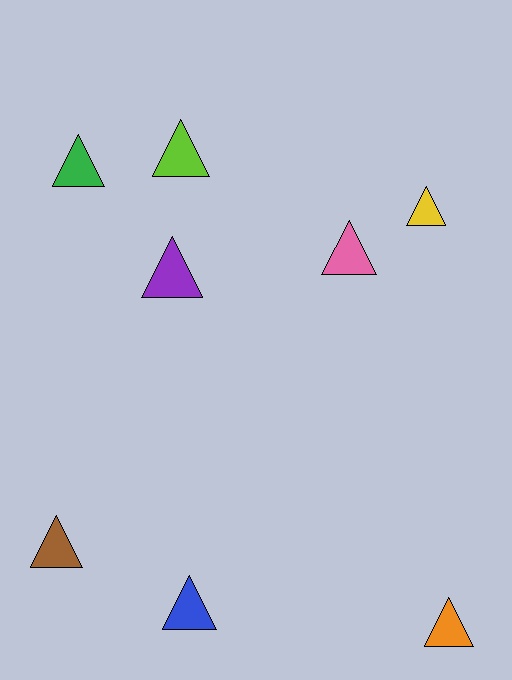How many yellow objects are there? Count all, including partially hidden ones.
There is 1 yellow object.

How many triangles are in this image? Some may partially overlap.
There are 8 triangles.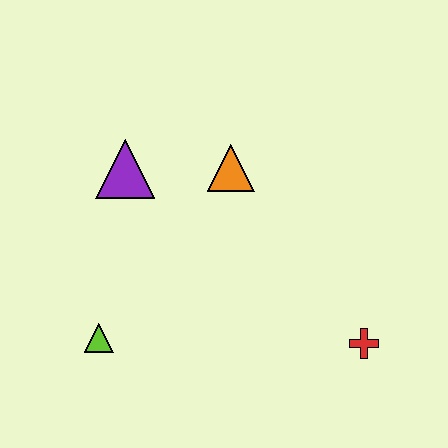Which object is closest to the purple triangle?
The orange triangle is closest to the purple triangle.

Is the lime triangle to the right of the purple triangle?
No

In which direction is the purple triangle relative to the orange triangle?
The purple triangle is to the left of the orange triangle.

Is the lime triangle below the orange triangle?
Yes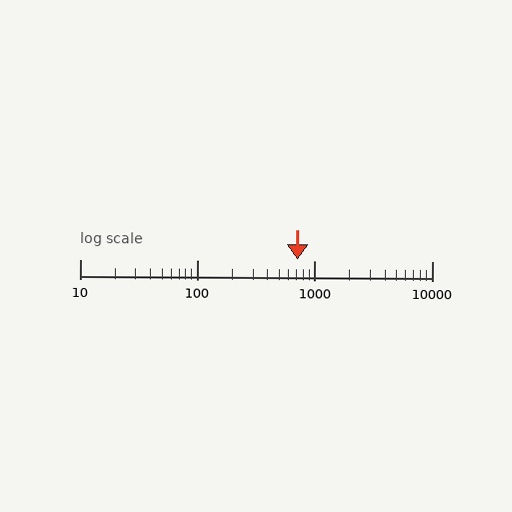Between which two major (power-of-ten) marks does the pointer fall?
The pointer is between 100 and 1000.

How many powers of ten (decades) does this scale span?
The scale spans 3 decades, from 10 to 10000.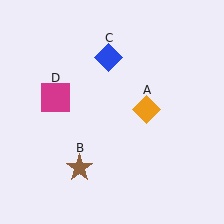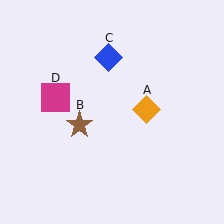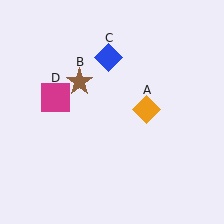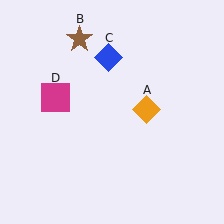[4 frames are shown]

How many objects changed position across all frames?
1 object changed position: brown star (object B).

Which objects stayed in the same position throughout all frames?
Orange diamond (object A) and blue diamond (object C) and magenta square (object D) remained stationary.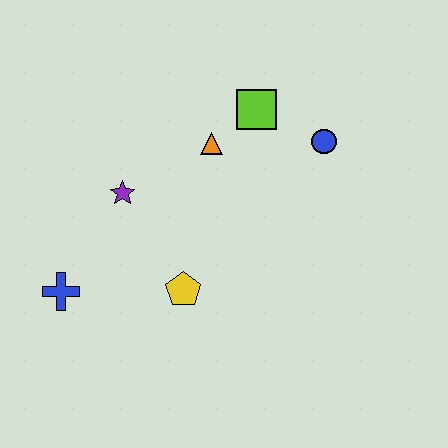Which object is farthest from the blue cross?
The blue circle is farthest from the blue cross.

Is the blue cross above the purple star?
No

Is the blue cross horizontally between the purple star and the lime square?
No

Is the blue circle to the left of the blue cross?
No